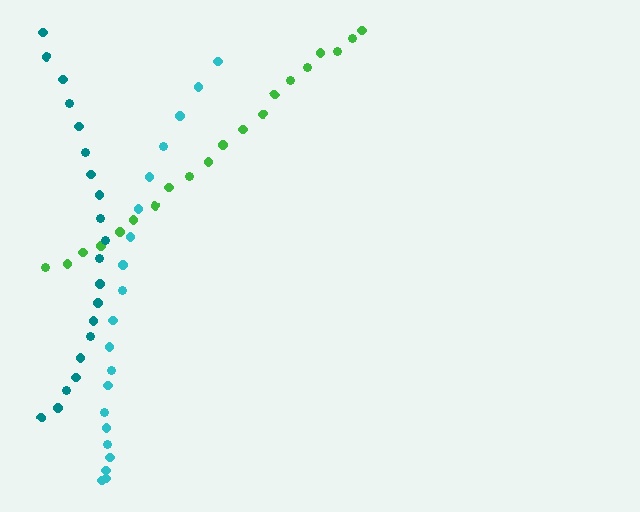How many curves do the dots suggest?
There are 3 distinct paths.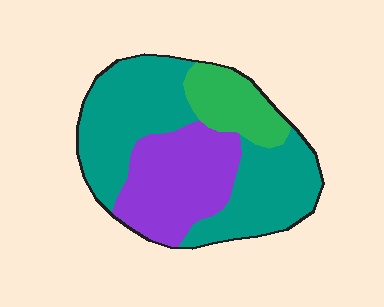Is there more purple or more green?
Purple.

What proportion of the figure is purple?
Purple takes up between a quarter and a half of the figure.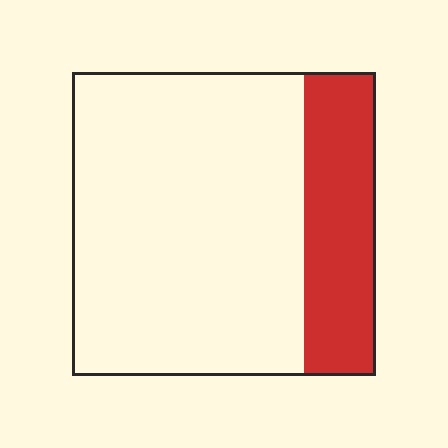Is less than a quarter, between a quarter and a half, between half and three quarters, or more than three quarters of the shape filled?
Less than a quarter.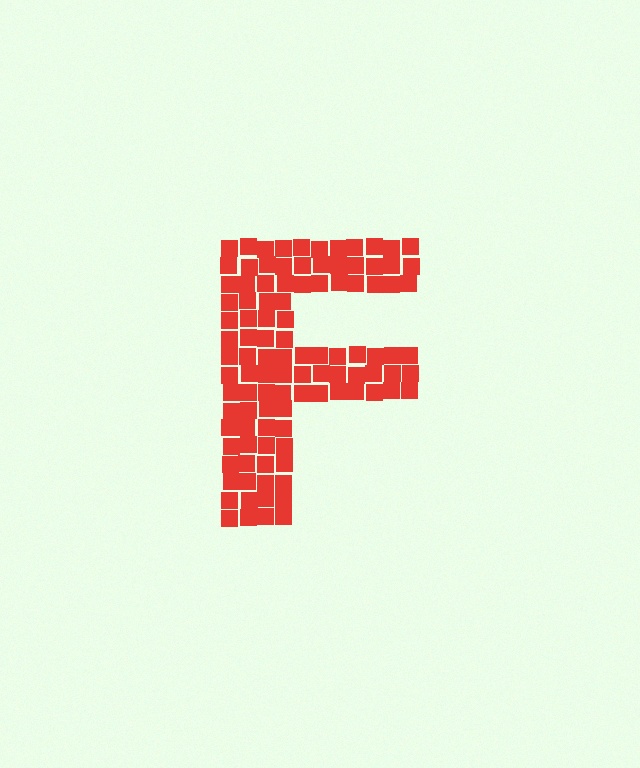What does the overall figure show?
The overall figure shows the letter F.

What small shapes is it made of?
It is made of small squares.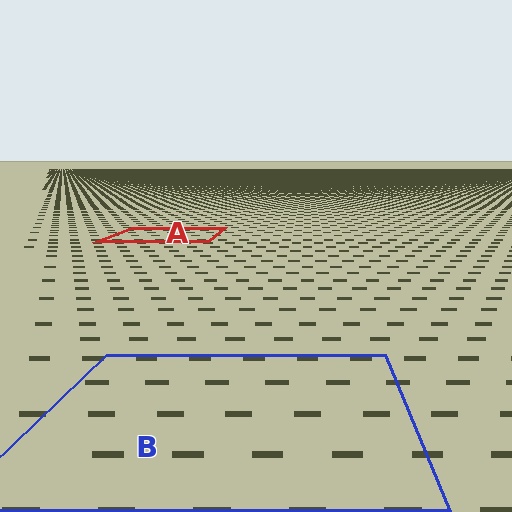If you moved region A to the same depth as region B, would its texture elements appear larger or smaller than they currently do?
They would appear larger. At a closer depth, the same texture elements are projected at a bigger on-screen size.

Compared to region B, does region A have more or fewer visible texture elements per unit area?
Region A has more texture elements per unit area — they are packed more densely because it is farther away.